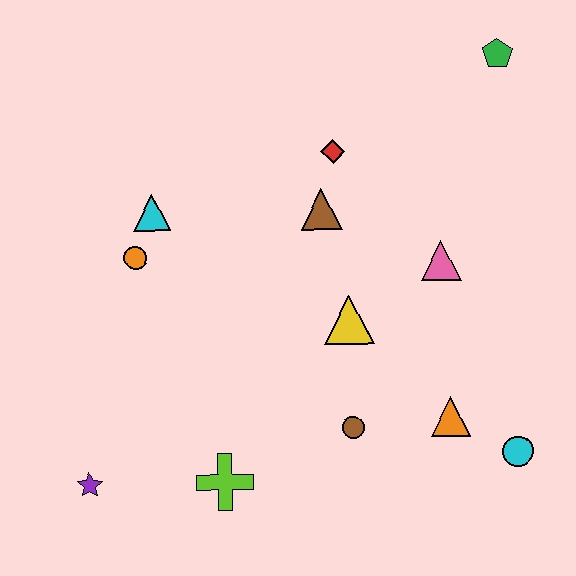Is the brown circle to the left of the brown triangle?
No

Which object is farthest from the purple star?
The green pentagon is farthest from the purple star.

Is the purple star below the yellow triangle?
Yes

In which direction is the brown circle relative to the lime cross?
The brown circle is to the right of the lime cross.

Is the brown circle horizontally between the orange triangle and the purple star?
Yes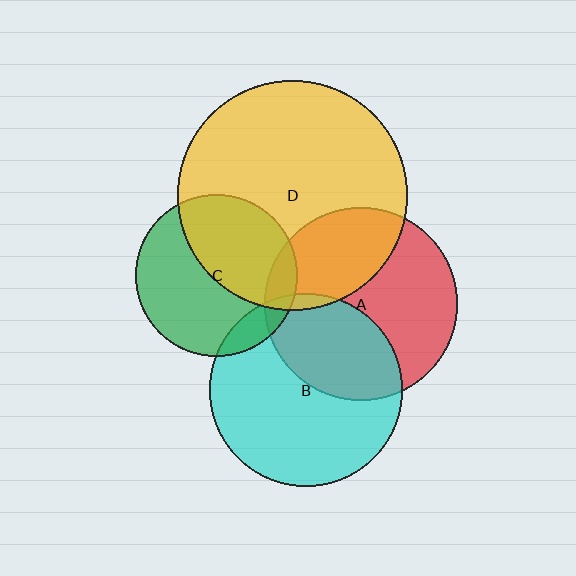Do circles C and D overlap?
Yes.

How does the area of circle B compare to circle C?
Approximately 1.4 times.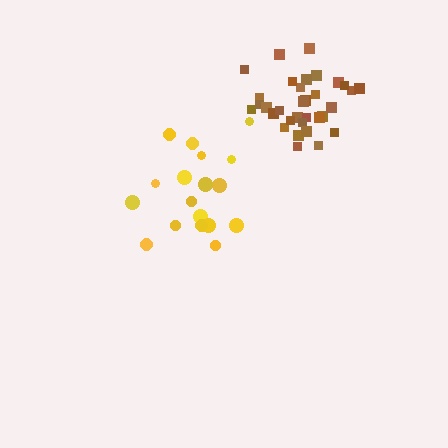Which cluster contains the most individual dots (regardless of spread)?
Brown (33).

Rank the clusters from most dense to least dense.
brown, yellow.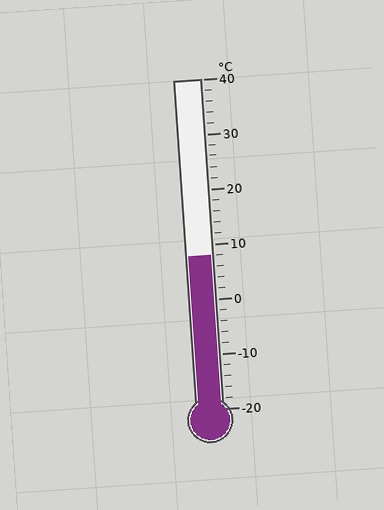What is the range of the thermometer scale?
The thermometer scale ranges from -20°C to 40°C.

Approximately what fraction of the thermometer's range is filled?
The thermometer is filled to approximately 45% of its range.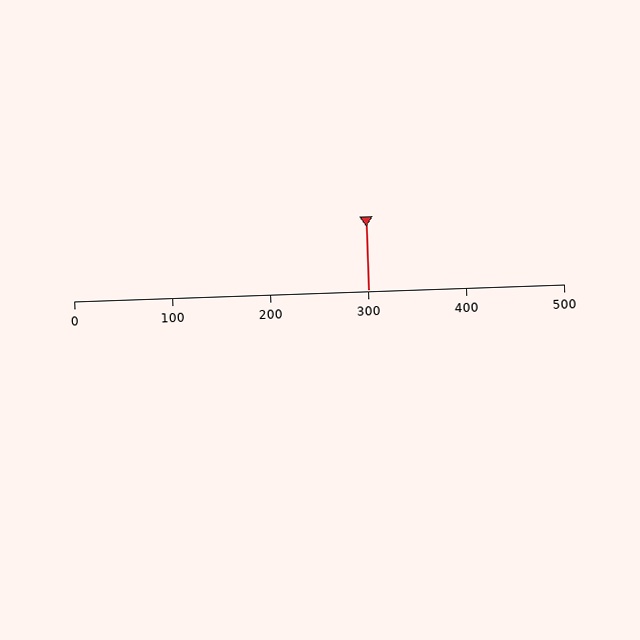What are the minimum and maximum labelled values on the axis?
The axis runs from 0 to 500.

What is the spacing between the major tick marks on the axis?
The major ticks are spaced 100 apart.